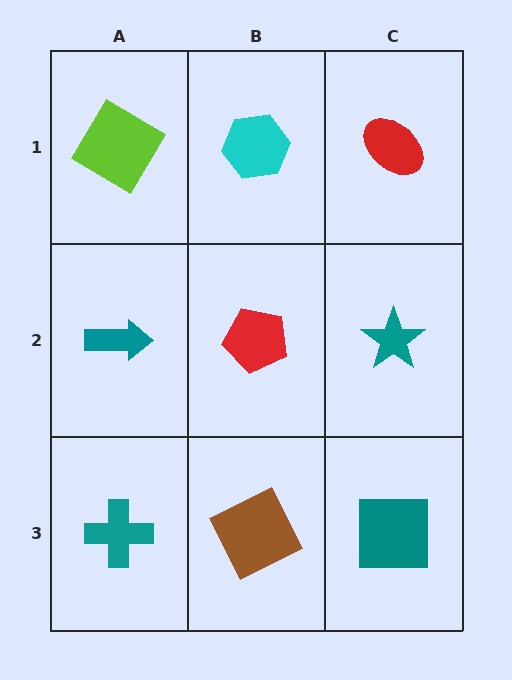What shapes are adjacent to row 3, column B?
A red pentagon (row 2, column B), a teal cross (row 3, column A), a teal square (row 3, column C).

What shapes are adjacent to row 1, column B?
A red pentagon (row 2, column B), a lime diamond (row 1, column A), a red ellipse (row 1, column C).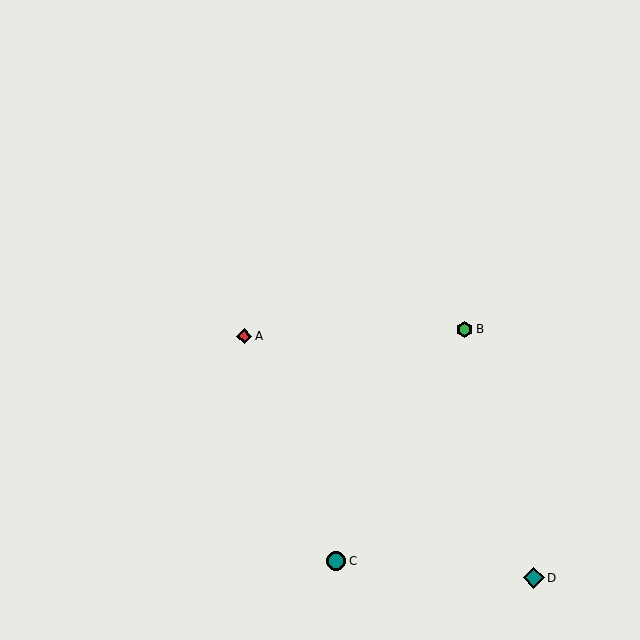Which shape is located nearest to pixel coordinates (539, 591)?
The teal diamond (labeled D) at (534, 578) is nearest to that location.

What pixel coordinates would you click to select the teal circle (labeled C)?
Click at (336, 561) to select the teal circle C.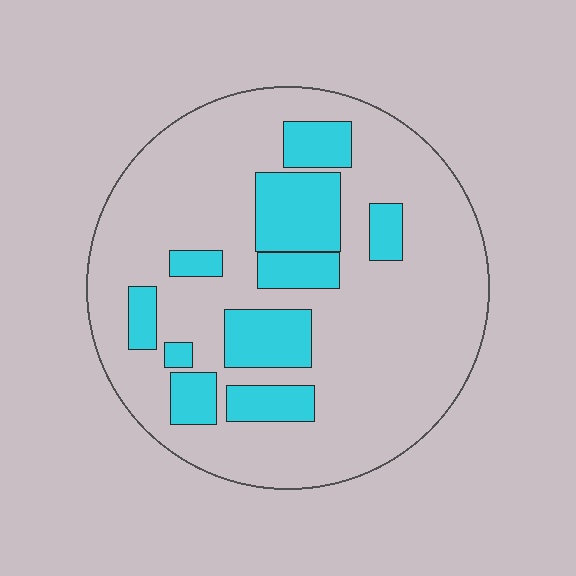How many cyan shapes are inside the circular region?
10.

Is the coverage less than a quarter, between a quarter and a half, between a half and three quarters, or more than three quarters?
Less than a quarter.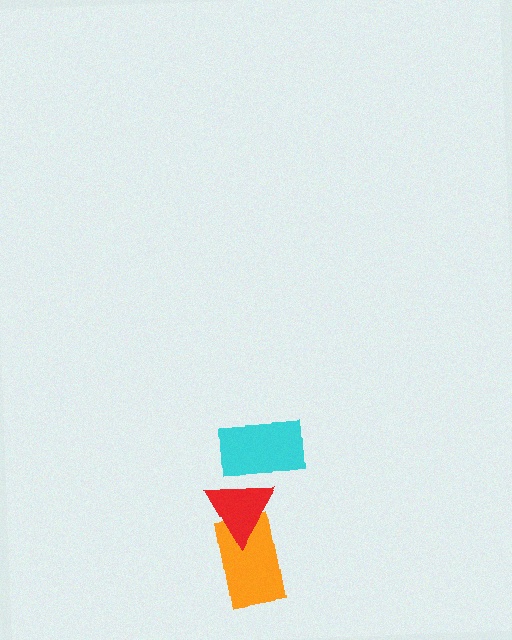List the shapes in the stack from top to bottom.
From top to bottom: the cyan rectangle, the red triangle, the orange rectangle.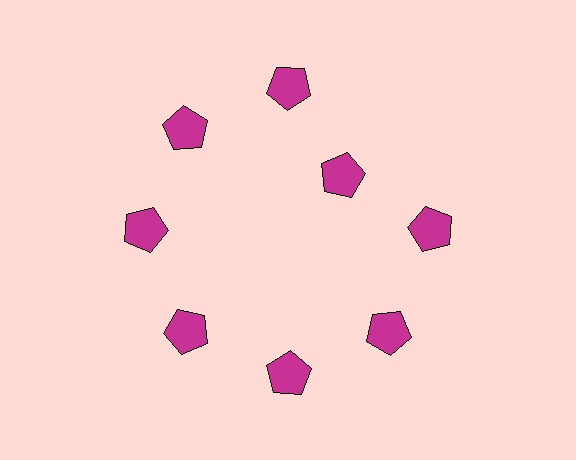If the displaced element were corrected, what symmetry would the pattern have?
It would have 8-fold rotational symmetry — the pattern would map onto itself every 45 degrees.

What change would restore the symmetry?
The symmetry would be restored by moving it outward, back onto the ring so that all 8 pentagons sit at equal angles and equal distance from the center.